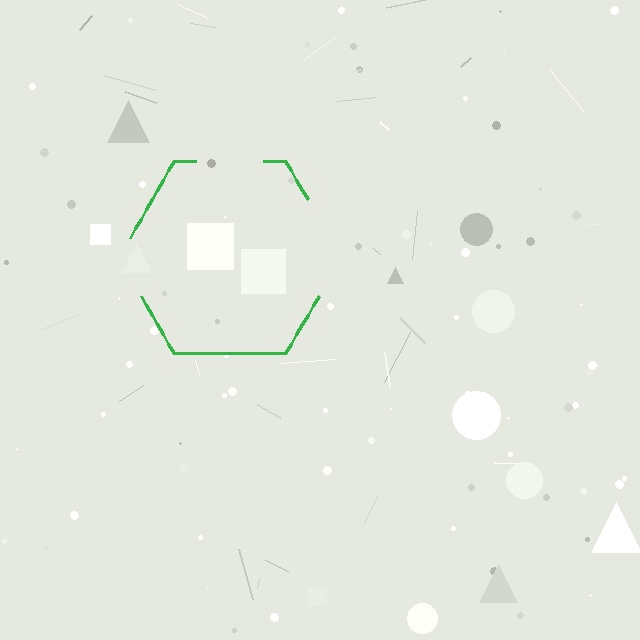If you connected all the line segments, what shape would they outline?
They would outline a hexagon.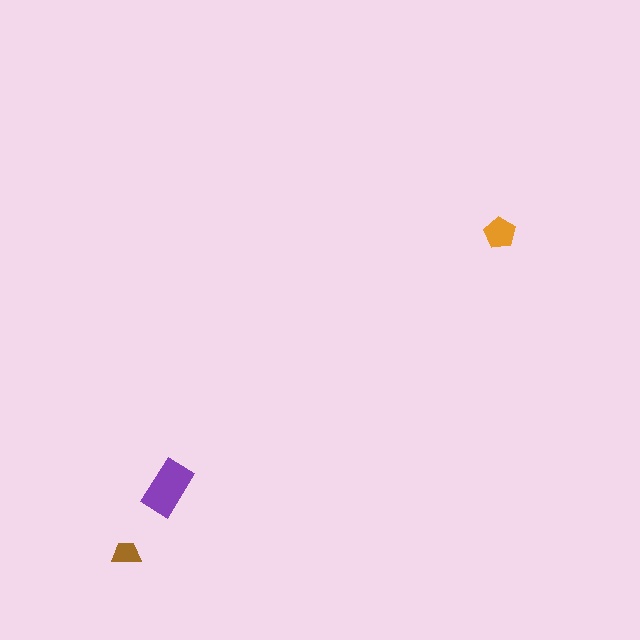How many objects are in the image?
There are 3 objects in the image.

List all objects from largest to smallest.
The purple rectangle, the orange pentagon, the brown trapezoid.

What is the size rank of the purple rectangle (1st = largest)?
1st.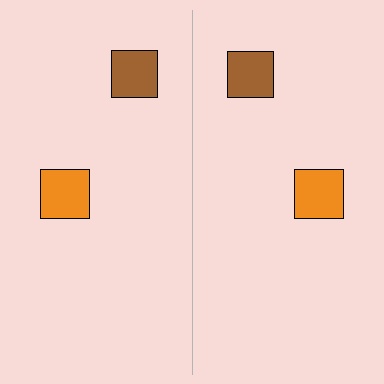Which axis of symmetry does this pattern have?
The pattern has a vertical axis of symmetry running through the center of the image.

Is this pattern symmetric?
Yes, this pattern has bilateral (reflection) symmetry.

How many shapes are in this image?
There are 4 shapes in this image.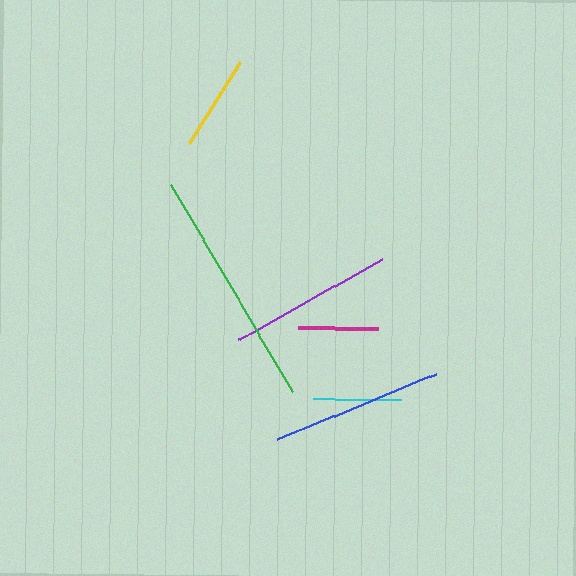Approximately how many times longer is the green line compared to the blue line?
The green line is approximately 1.4 times the length of the blue line.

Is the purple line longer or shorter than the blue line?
The blue line is longer than the purple line.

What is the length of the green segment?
The green segment is approximately 241 pixels long.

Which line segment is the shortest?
The magenta line is the shortest at approximately 80 pixels.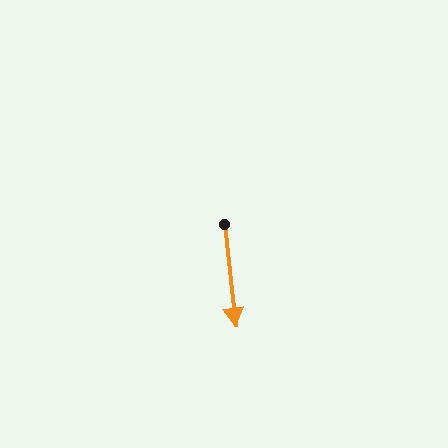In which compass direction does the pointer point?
South.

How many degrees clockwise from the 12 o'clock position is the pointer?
Approximately 174 degrees.